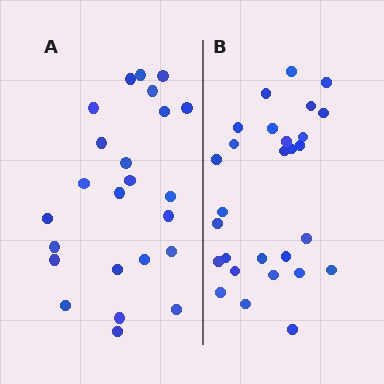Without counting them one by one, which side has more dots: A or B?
Region B (the right region) has more dots.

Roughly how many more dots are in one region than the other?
Region B has about 4 more dots than region A.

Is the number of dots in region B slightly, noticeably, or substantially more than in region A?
Region B has only slightly more — the two regions are fairly close. The ratio is roughly 1.2 to 1.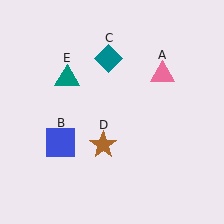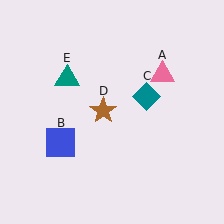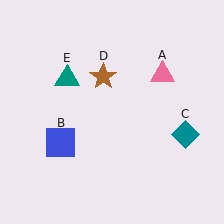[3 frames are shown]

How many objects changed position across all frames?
2 objects changed position: teal diamond (object C), brown star (object D).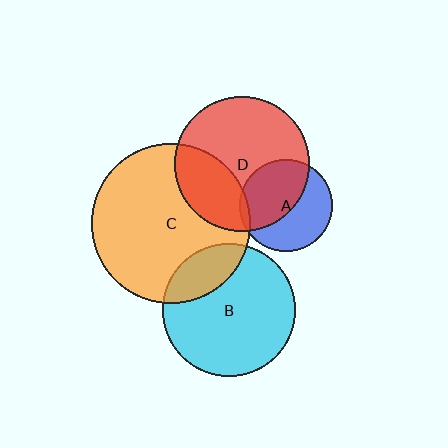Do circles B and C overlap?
Yes.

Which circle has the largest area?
Circle C (orange).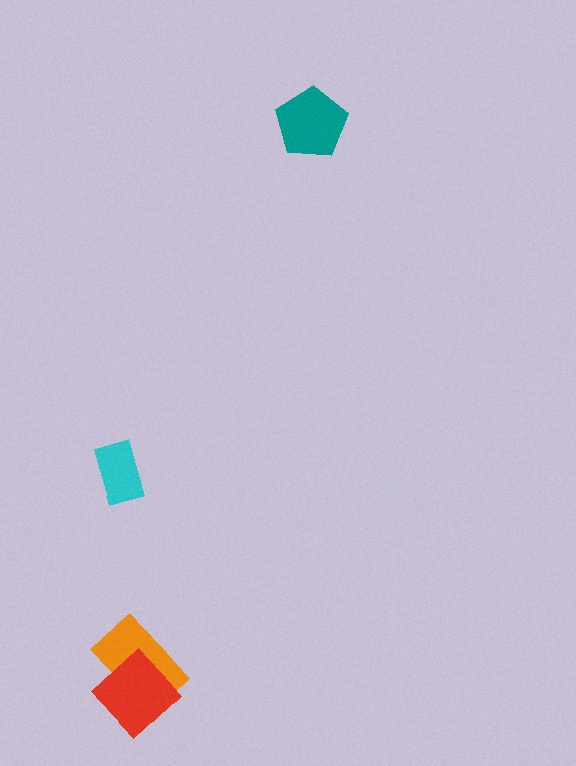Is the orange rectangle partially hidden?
Yes, it is partially covered by another shape.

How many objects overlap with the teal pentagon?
0 objects overlap with the teal pentagon.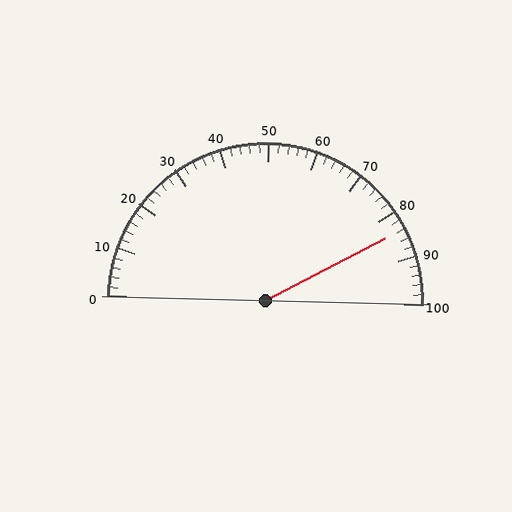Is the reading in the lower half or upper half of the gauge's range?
The reading is in the upper half of the range (0 to 100).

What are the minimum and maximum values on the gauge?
The gauge ranges from 0 to 100.